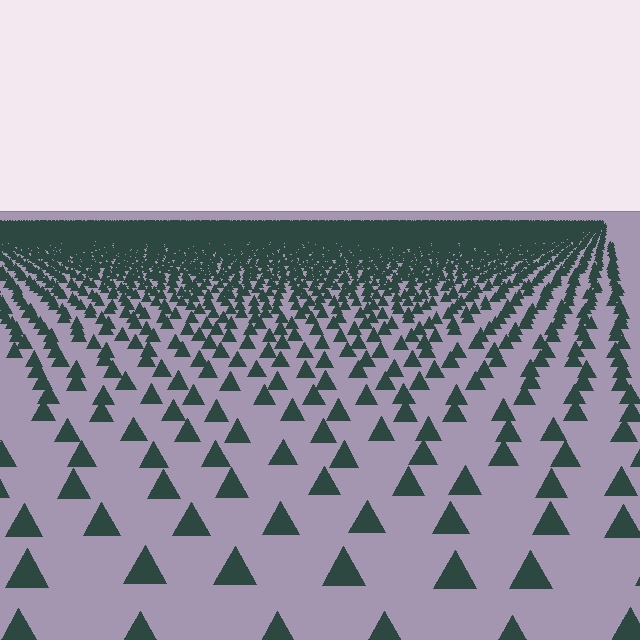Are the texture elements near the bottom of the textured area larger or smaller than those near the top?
Larger. Near the bottom, elements are closer to the viewer and appear at a bigger on-screen size.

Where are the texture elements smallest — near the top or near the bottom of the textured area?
Near the top.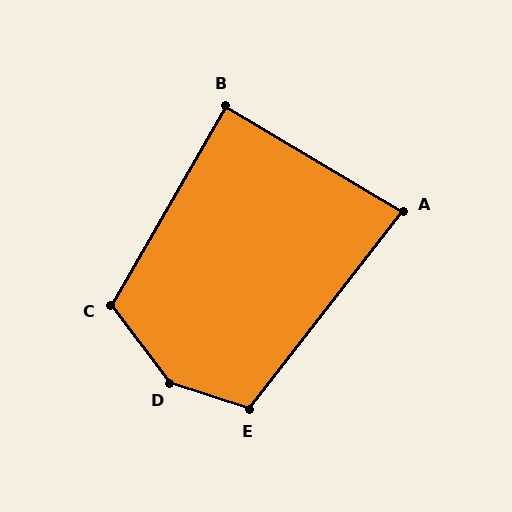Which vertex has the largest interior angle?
D, at approximately 146 degrees.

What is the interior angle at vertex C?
Approximately 113 degrees (obtuse).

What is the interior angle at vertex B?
Approximately 89 degrees (approximately right).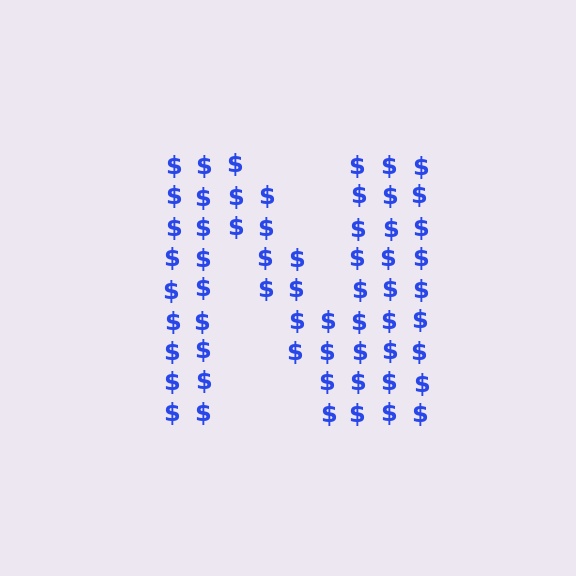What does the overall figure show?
The overall figure shows the letter N.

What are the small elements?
The small elements are dollar signs.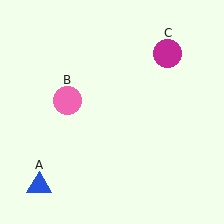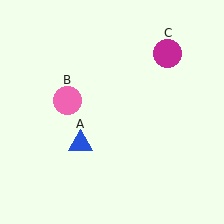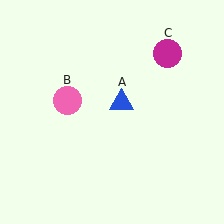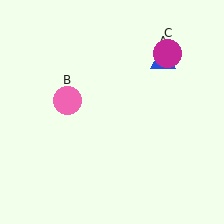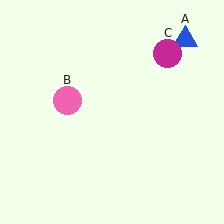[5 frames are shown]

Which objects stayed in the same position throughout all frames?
Pink circle (object B) and magenta circle (object C) remained stationary.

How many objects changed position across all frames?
1 object changed position: blue triangle (object A).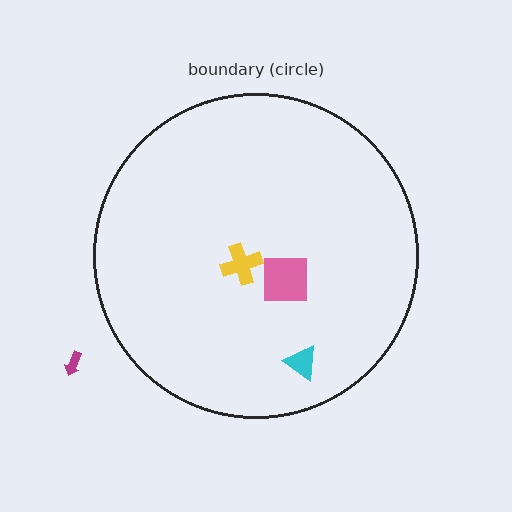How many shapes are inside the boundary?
3 inside, 1 outside.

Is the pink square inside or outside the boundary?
Inside.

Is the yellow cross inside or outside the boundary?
Inside.